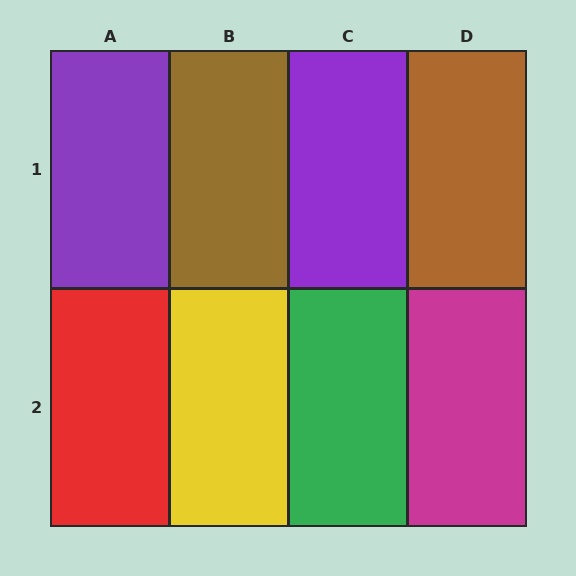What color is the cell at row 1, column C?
Purple.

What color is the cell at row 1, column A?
Purple.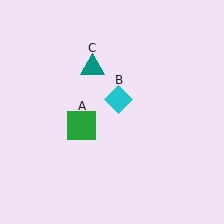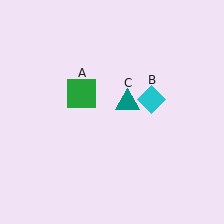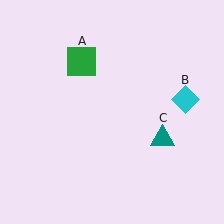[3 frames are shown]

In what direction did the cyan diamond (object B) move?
The cyan diamond (object B) moved right.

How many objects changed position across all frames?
3 objects changed position: green square (object A), cyan diamond (object B), teal triangle (object C).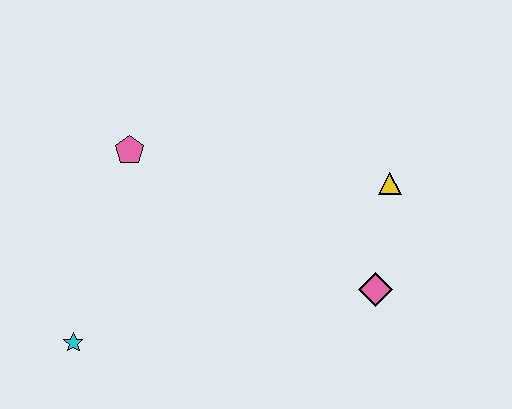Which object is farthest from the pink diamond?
The cyan star is farthest from the pink diamond.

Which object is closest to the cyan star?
The pink pentagon is closest to the cyan star.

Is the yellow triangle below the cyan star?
No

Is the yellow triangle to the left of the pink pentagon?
No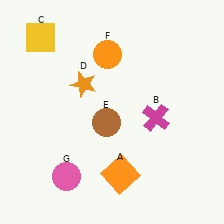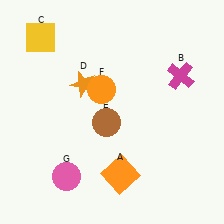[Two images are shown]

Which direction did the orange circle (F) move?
The orange circle (F) moved down.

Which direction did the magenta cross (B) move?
The magenta cross (B) moved up.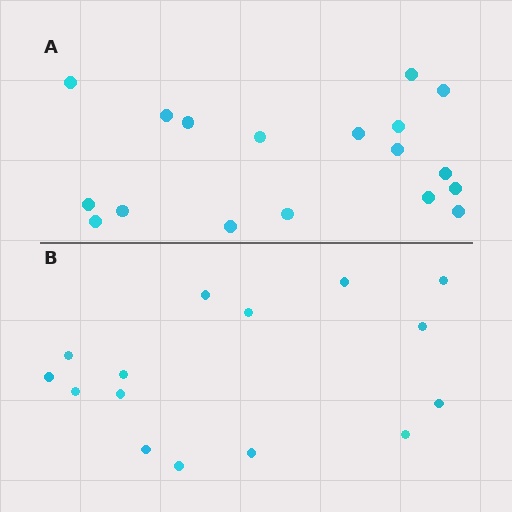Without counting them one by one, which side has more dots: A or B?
Region A (the top region) has more dots.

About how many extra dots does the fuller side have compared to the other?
Region A has just a few more — roughly 2 or 3 more dots than region B.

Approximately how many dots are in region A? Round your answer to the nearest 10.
About 20 dots. (The exact count is 18, which rounds to 20.)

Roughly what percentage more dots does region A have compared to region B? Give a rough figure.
About 20% more.